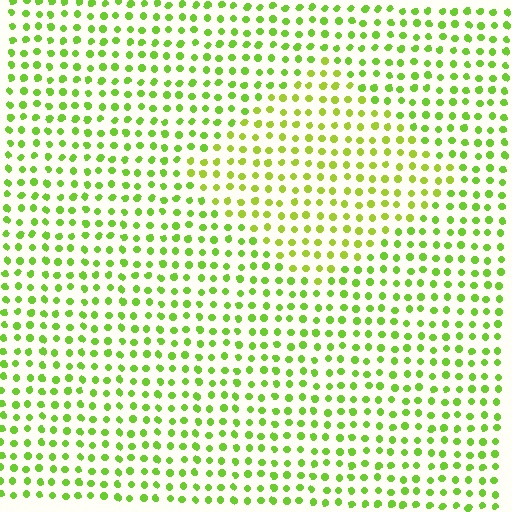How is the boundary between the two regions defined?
The boundary is defined purely by a slight shift in hue (about 20 degrees). Spacing, size, and orientation are identical on both sides.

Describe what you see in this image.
The image is filled with small lime elements in a uniform arrangement. A diamond-shaped region is visible where the elements are tinted to a slightly different hue, forming a subtle color boundary.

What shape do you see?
I see a diamond.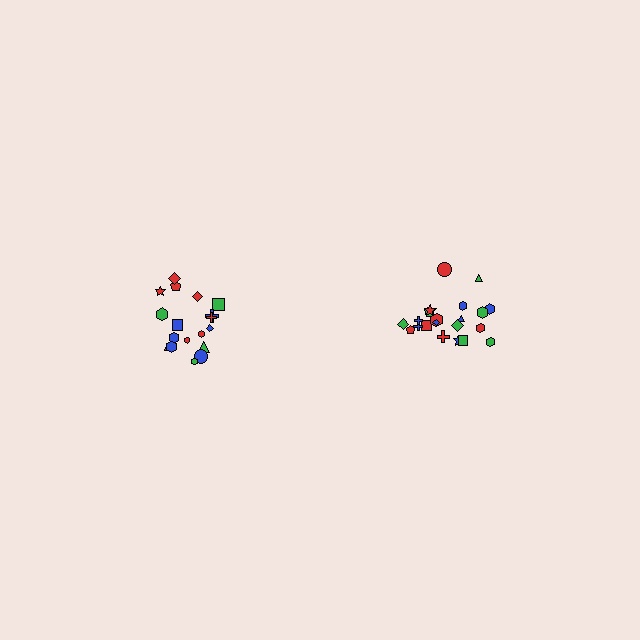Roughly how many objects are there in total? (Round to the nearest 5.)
Roughly 40 objects in total.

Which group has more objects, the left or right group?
The right group.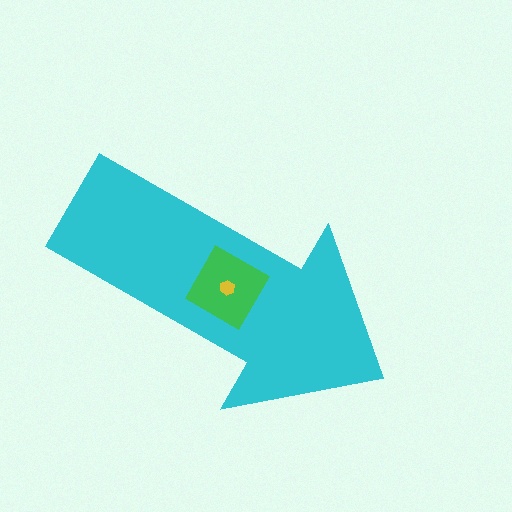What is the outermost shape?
The cyan arrow.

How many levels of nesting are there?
3.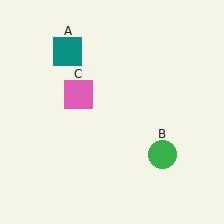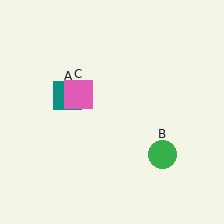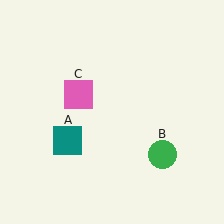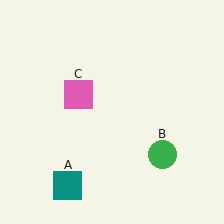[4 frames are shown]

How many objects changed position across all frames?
1 object changed position: teal square (object A).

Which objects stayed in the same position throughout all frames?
Green circle (object B) and pink square (object C) remained stationary.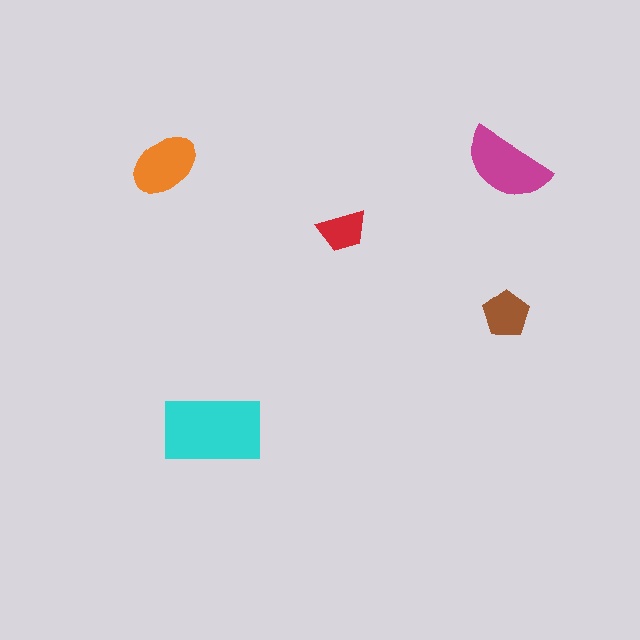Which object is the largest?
The cyan rectangle.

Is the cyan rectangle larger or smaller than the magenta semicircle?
Larger.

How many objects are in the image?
There are 5 objects in the image.